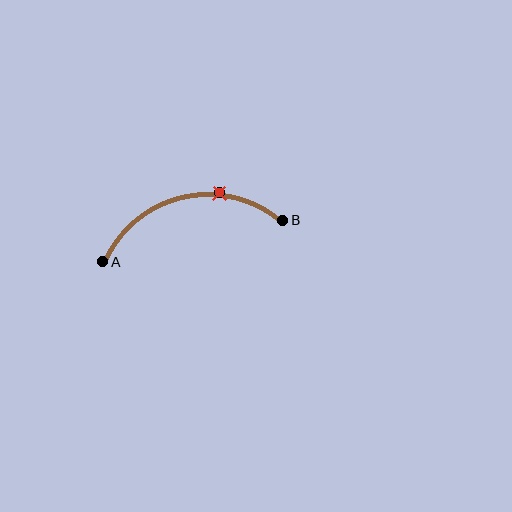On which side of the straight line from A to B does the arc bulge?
The arc bulges above the straight line connecting A and B.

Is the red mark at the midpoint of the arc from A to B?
No. The red mark lies on the arc but is closer to endpoint B. The arc midpoint would be at the point on the curve equidistant along the arc from both A and B.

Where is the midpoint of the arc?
The arc midpoint is the point on the curve farthest from the straight line joining A and B. It sits above that line.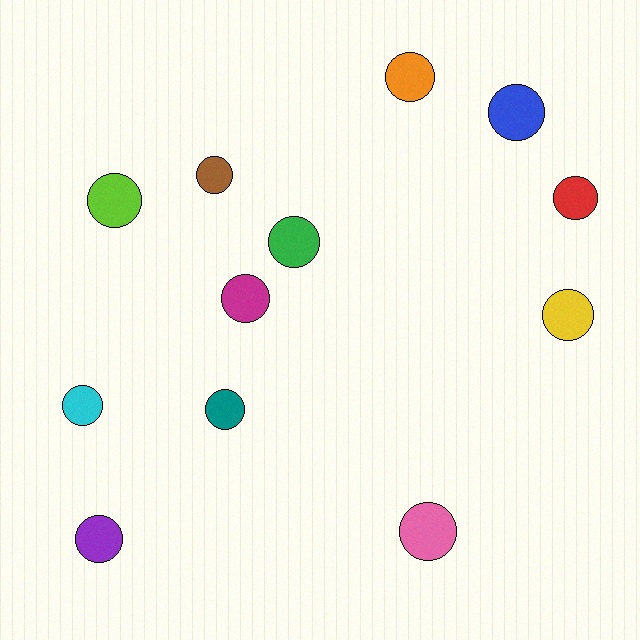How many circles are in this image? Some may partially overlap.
There are 12 circles.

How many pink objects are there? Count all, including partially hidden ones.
There is 1 pink object.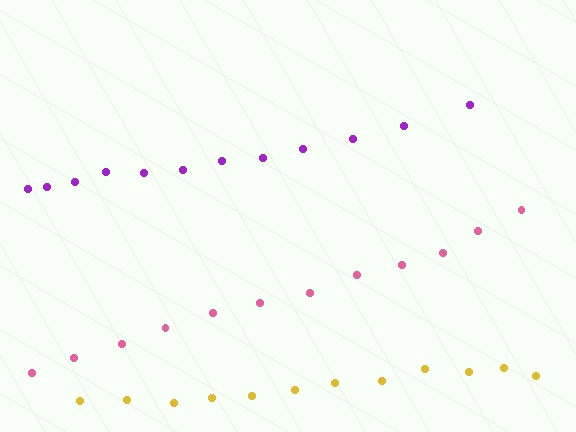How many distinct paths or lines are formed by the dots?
There are 3 distinct paths.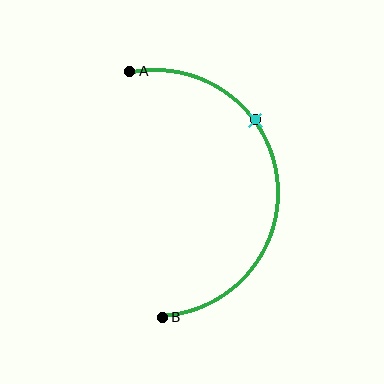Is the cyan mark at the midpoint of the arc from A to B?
No. The cyan mark lies on the arc but is closer to endpoint A. The arc midpoint would be at the point on the curve equidistant along the arc from both A and B.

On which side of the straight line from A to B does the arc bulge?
The arc bulges to the right of the straight line connecting A and B.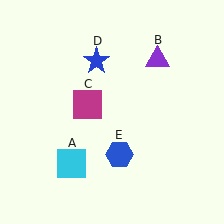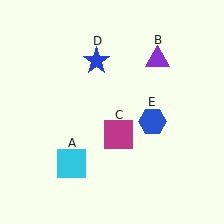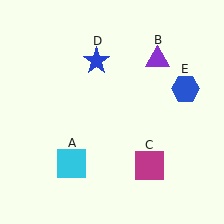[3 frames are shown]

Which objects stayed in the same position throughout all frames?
Cyan square (object A) and purple triangle (object B) and blue star (object D) remained stationary.